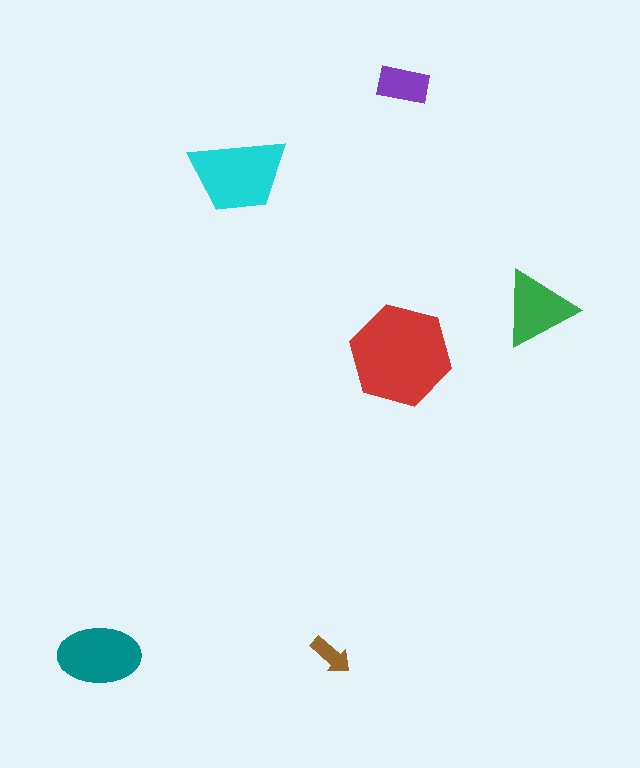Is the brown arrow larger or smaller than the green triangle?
Smaller.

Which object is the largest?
The red hexagon.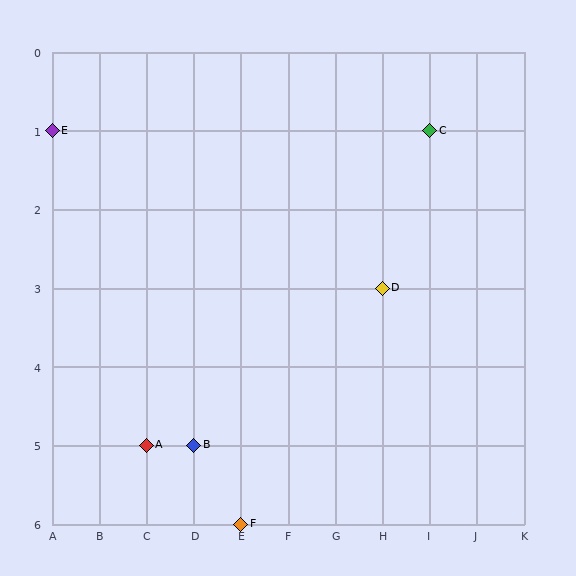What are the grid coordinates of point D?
Point D is at grid coordinates (H, 3).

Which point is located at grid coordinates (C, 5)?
Point A is at (C, 5).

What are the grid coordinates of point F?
Point F is at grid coordinates (E, 6).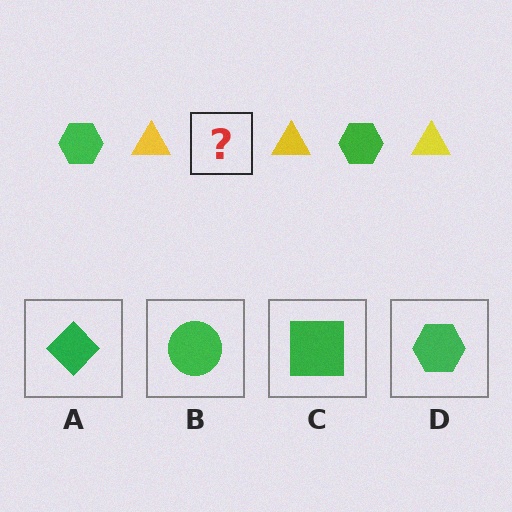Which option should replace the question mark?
Option D.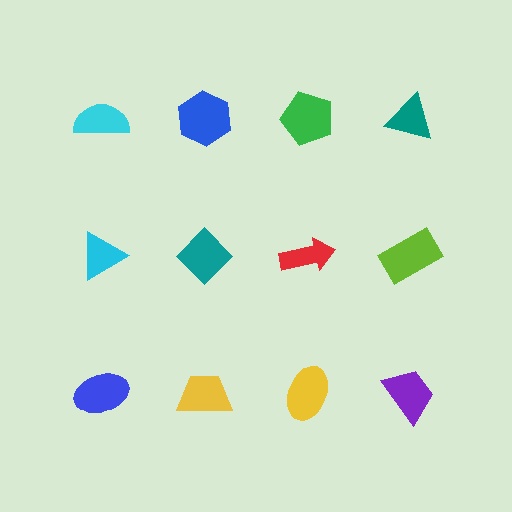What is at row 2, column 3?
A red arrow.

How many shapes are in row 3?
4 shapes.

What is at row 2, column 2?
A teal diamond.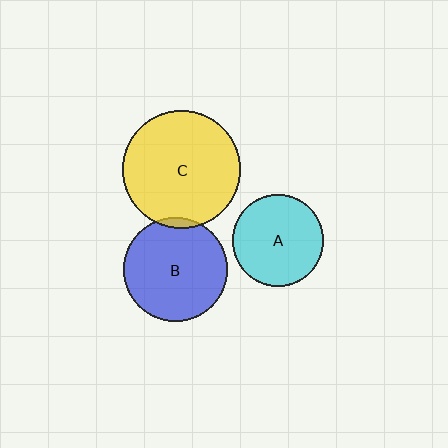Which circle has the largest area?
Circle C (yellow).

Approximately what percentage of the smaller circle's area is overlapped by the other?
Approximately 5%.